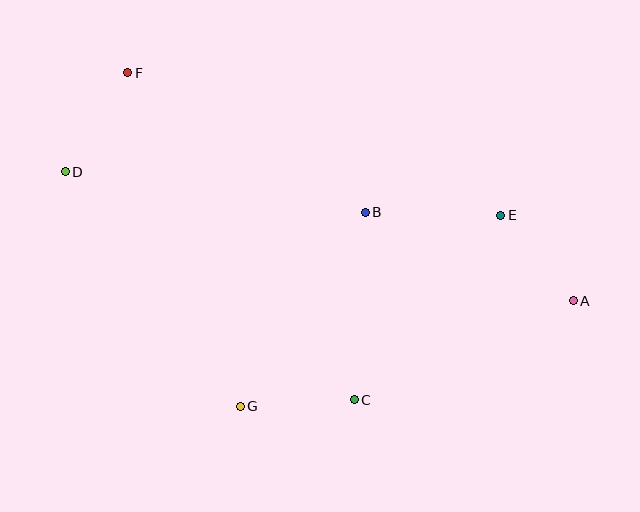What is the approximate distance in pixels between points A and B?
The distance between A and B is approximately 226 pixels.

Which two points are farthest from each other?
Points A and D are farthest from each other.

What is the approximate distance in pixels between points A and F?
The distance between A and F is approximately 500 pixels.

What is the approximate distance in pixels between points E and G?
The distance between E and G is approximately 323 pixels.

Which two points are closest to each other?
Points A and E are closest to each other.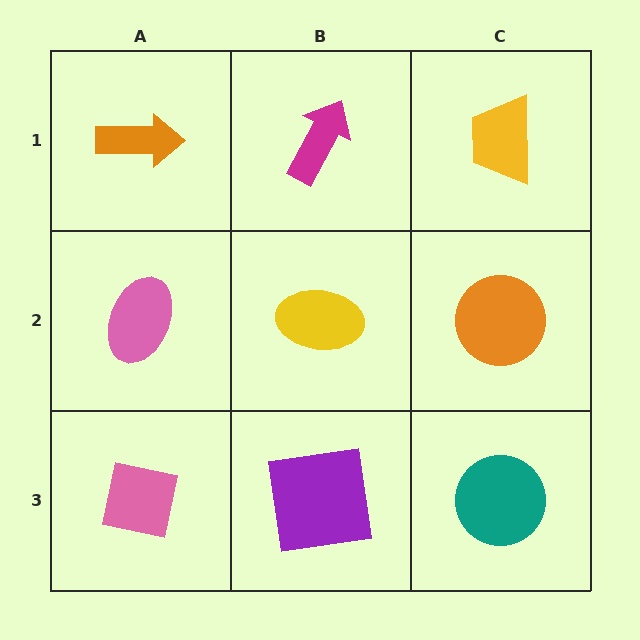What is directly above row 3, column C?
An orange circle.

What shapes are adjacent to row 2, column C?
A yellow trapezoid (row 1, column C), a teal circle (row 3, column C), a yellow ellipse (row 2, column B).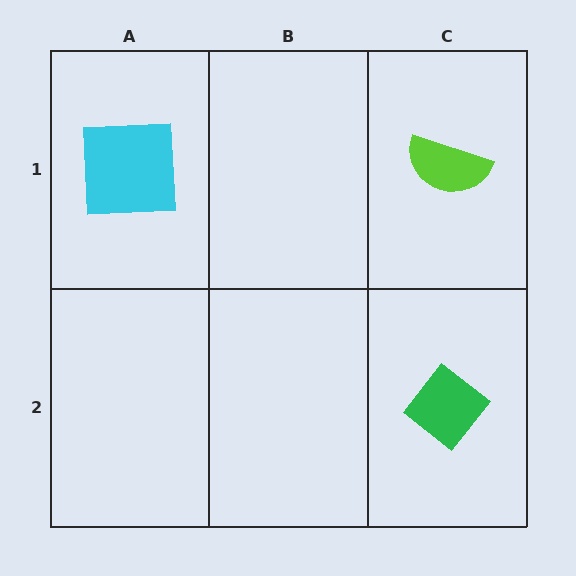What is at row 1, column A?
A cyan square.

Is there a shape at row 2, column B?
No, that cell is empty.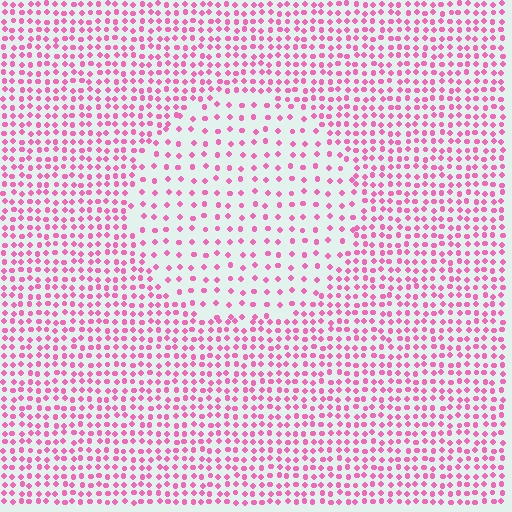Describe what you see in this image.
The image contains small pink elements arranged at two different densities. A circle-shaped region is visible where the elements are less densely packed than the surrounding area.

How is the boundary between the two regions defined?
The boundary is defined by a change in element density (approximately 2.1x ratio). All elements are the same color, size, and shape.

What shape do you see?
I see a circle.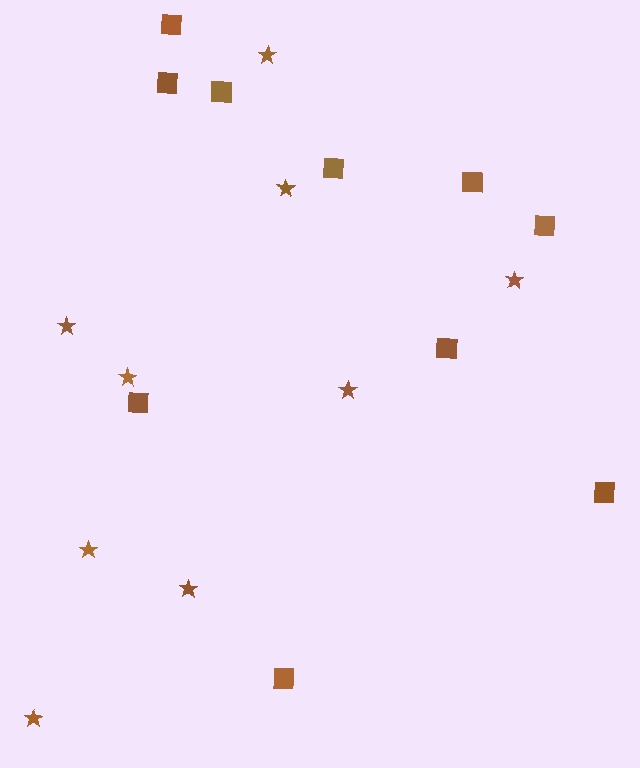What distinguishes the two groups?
There are 2 groups: one group of stars (9) and one group of squares (10).